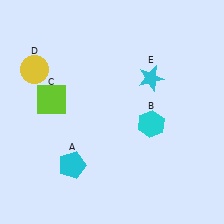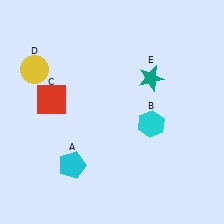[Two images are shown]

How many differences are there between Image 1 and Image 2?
There are 2 differences between the two images.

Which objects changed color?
C changed from lime to red. E changed from cyan to teal.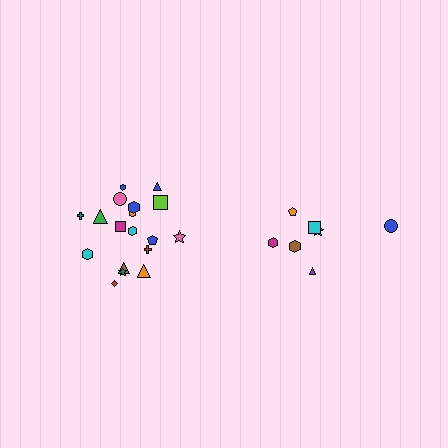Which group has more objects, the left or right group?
The left group.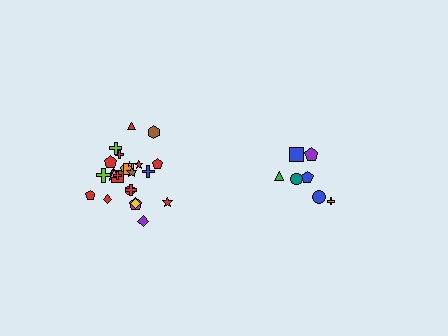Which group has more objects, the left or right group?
The left group.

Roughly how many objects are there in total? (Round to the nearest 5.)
Roughly 30 objects in total.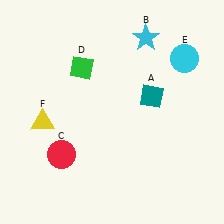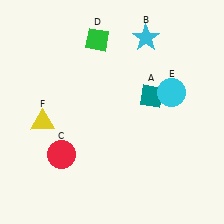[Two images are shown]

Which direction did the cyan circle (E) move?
The cyan circle (E) moved down.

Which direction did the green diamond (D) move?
The green diamond (D) moved up.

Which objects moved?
The objects that moved are: the green diamond (D), the cyan circle (E).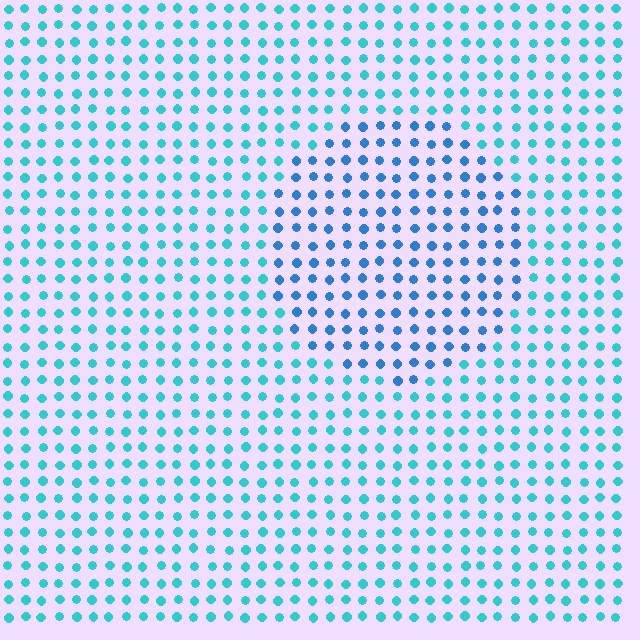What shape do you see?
I see a circle.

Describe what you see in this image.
The image is filled with small cyan elements in a uniform arrangement. A circle-shaped region is visible where the elements are tinted to a slightly different hue, forming a subtle color boundary.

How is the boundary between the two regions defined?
The boundary is defined purely by a slight shift in hue (about 28 degrees). Spacing, size, and orientation are identical on both sides.